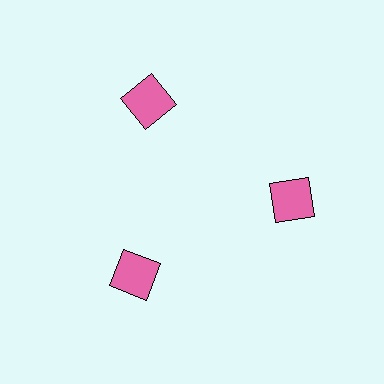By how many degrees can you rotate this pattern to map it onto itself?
The pattern maps onto itself every 120 degrees of rotation.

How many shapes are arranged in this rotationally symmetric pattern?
There are 3 shapes, arranged in 3 groups of 1.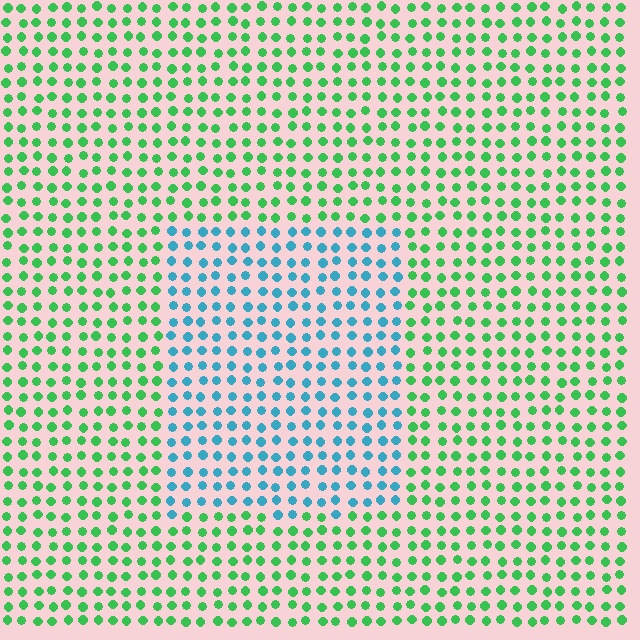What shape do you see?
I see a rectangle.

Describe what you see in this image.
The image is filled with small green elements in a uniform arrangement. A rectangle-shaped region is visible where the elements are tinted to a slightly different hue, forming a subtle color boundary.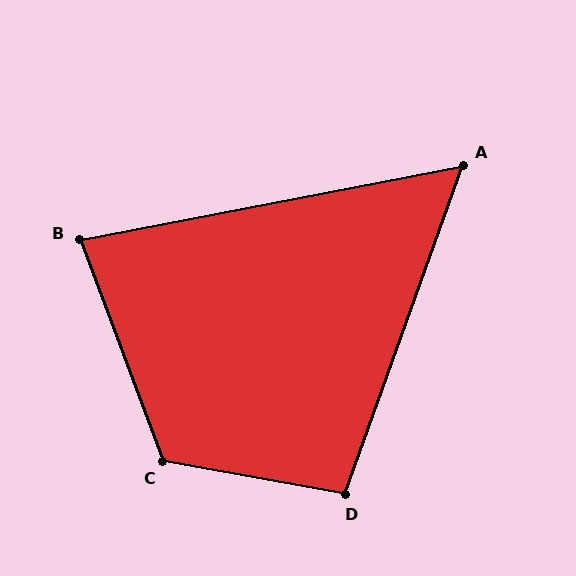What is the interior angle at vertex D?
Approximately 100 degrees (obtuse).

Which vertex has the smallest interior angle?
A, at approximately 59 degrees.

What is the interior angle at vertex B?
Approximately 80 degrees (acute).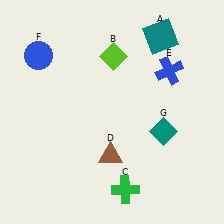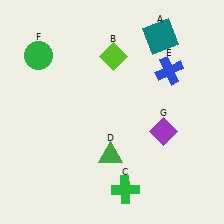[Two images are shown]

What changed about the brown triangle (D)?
In Image 1, D is brown. In Image 2, it changed to green.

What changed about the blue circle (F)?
In Image 1, F is blue. In Image 2, it changed to green.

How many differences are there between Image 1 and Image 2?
There are 3 differences between the two images.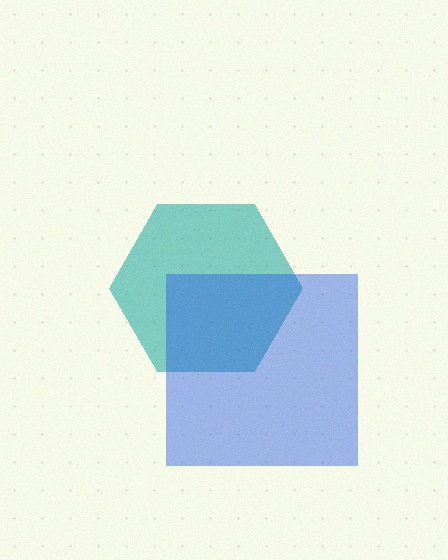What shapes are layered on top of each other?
The layered shapes are: a teal hexagon, a blue square.